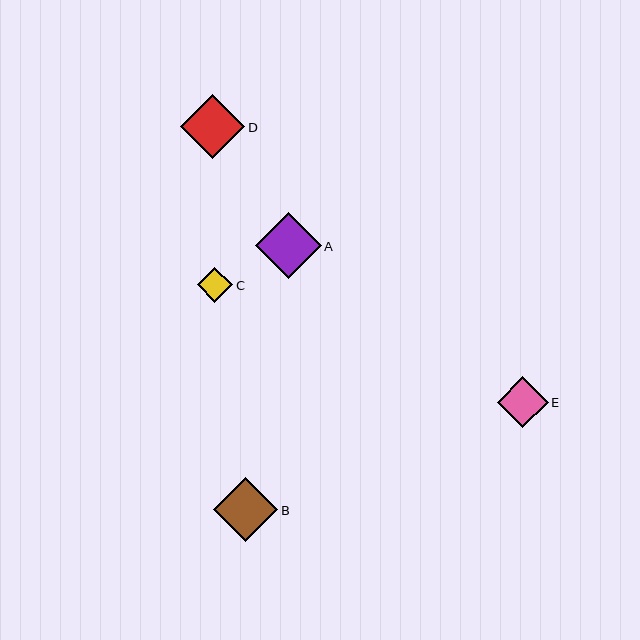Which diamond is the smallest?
Diamond C is the smallest with a size of approximately 35 pixels.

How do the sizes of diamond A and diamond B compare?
Diamond A and diamond B are approximately the same size.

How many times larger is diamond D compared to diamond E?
Diamond D is approximately 1.3 times the size of diamond E.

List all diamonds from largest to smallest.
From largest to smallest: A, D, B, E, C.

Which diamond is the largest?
Diamond A is the largest with a size of approximately 66 pixels.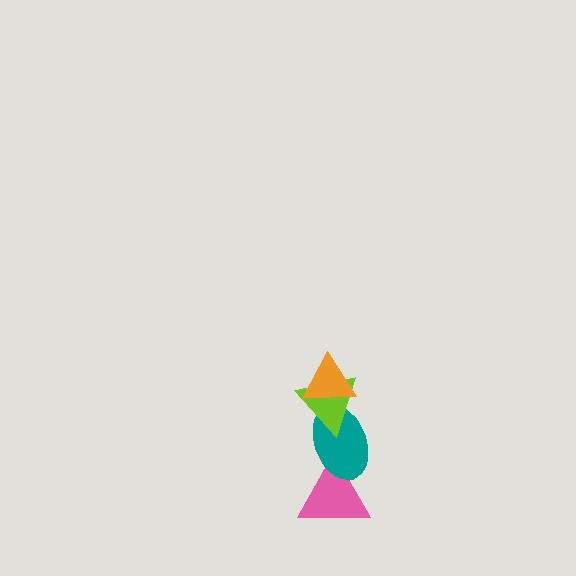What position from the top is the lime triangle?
The lime triangle is 2nd from the top.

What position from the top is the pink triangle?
The pink triangle is 4th from the top.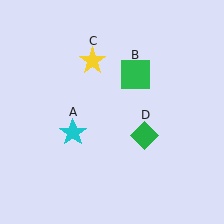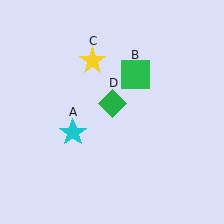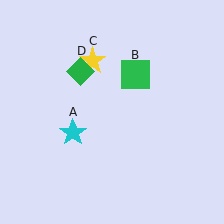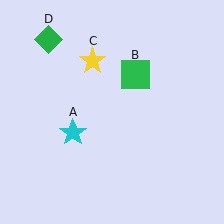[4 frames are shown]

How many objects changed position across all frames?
1 object changed position: green diamond (object D).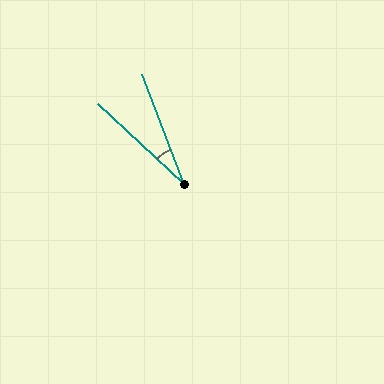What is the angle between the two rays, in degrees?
Approximately 26 degrees.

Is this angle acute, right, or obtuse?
It is acute.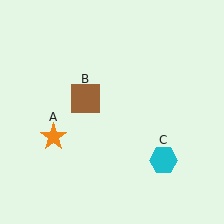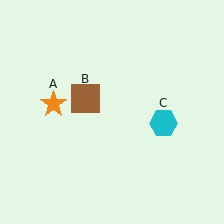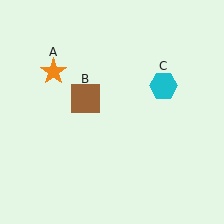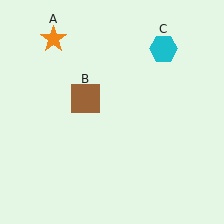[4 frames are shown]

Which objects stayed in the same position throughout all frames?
Brown square (object B) remained stationary.